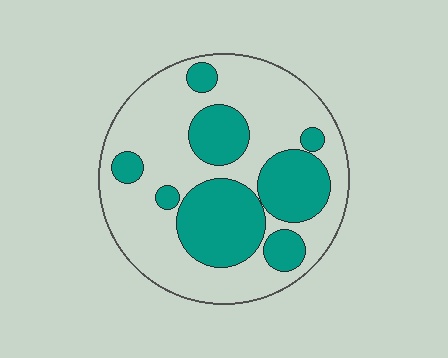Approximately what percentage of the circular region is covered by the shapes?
Approximately 35%.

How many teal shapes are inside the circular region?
8.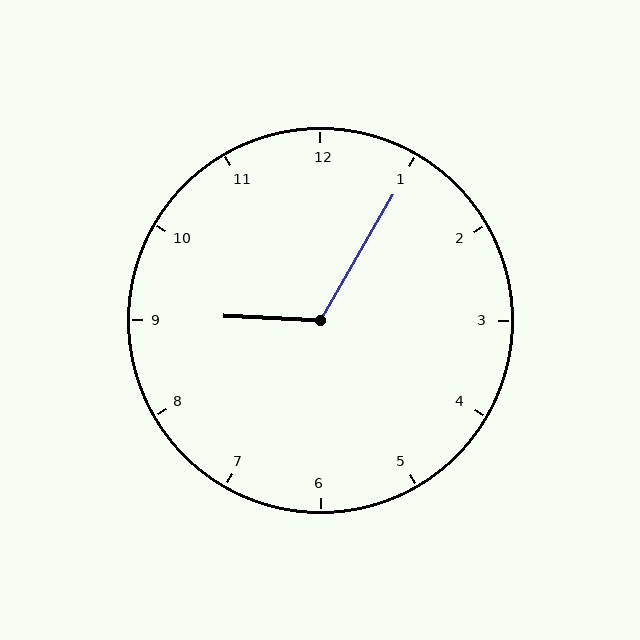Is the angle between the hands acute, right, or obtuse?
It is obtuse.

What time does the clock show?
9:05.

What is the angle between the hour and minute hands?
Approximately 118 degrees.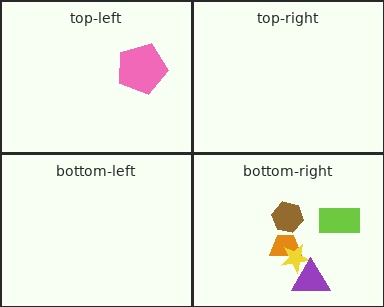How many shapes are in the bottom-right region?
5.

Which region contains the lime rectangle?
The bottom-right region.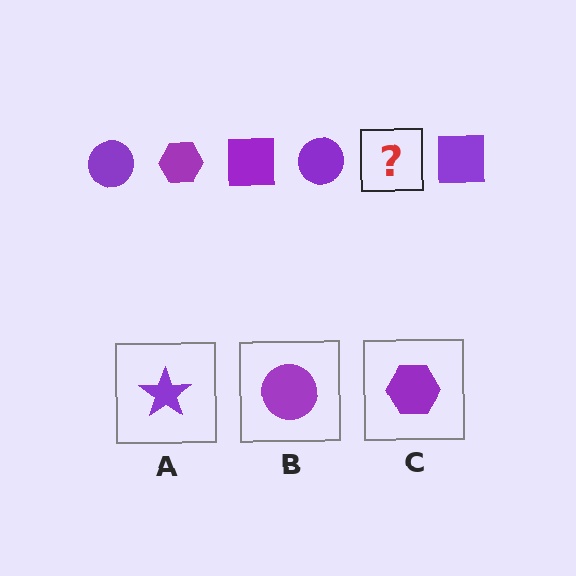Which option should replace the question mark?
Option C.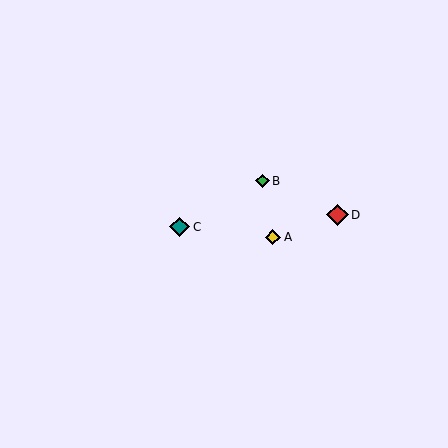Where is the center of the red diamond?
The center of the red diamond is at (337, 215).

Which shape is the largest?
The red diamond (labeled D) is the largest.